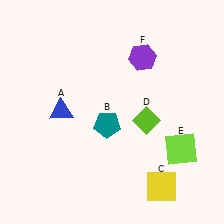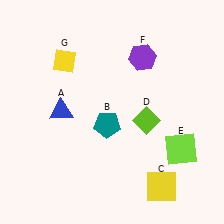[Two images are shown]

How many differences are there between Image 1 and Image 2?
There is 1 difference between the two images.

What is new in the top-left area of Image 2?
A yellow diamond (G) was added in the top-left area of Image 2.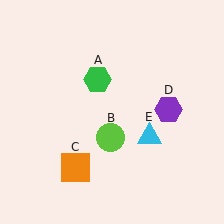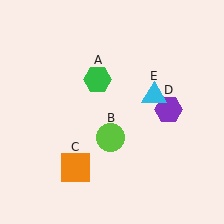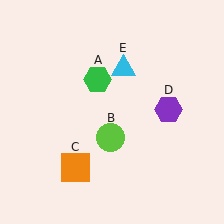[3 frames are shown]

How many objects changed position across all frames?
1 object changed position: cyan triangle (object E).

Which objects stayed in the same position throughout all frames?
Green hexagon (object A) and lime circle (object B) and orange square (object C) and purple hexagon (object D) remained stationary.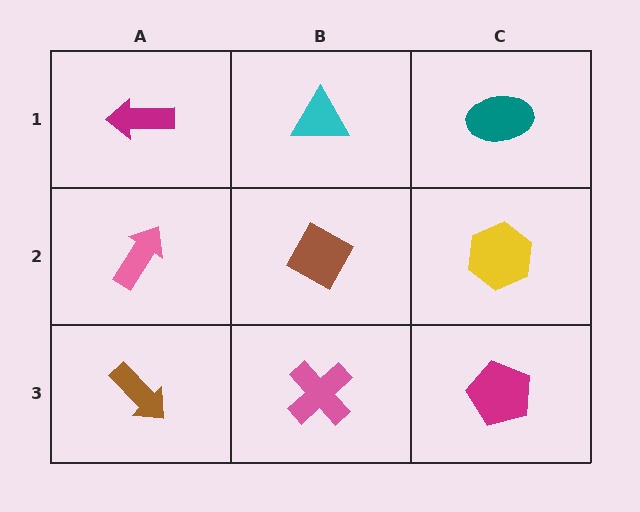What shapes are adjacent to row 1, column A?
A pink arrow (row 2, column A), a cyan triangle (row 1, column B).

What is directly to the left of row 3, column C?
A pink cross.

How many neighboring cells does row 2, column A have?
3.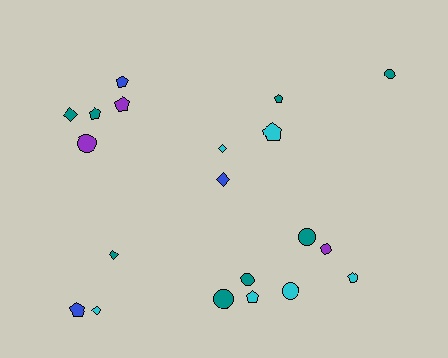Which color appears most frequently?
Teal, with 8 objects.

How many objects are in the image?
There are 20 objects.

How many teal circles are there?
There are 4 teal circles.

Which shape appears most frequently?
Pentagon, with 8 objects.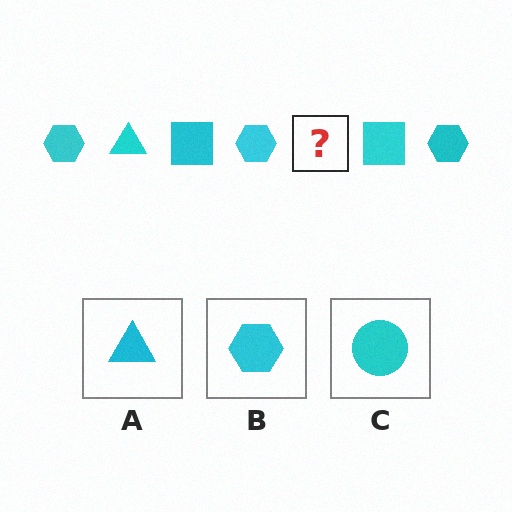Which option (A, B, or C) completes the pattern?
A.